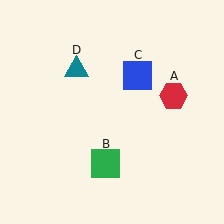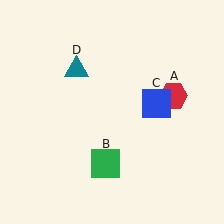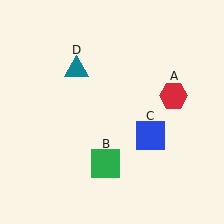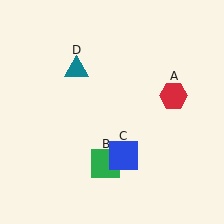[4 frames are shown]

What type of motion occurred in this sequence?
The blue square (object C) rotated clockwise around the center of the scene.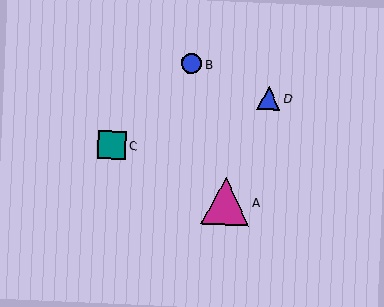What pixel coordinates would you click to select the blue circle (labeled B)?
Click at (191, 63) to select the blue circle B.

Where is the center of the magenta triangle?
The center of the magenta triangle is at (225, 201).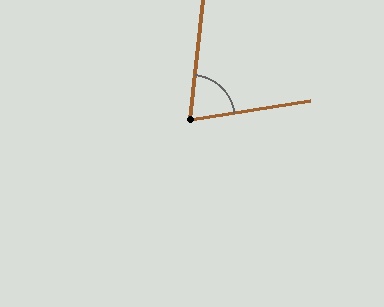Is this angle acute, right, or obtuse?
It is acute.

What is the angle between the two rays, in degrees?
Approximately 75 degrees.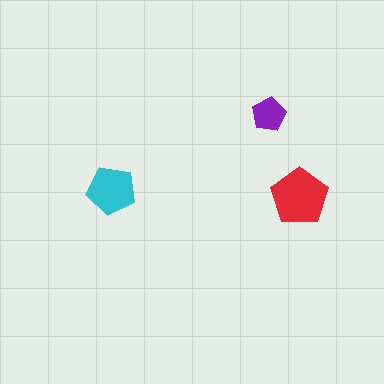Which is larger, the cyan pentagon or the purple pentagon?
The cyan one.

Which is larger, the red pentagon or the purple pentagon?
The red one.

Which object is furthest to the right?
The red pentagon is rightmost.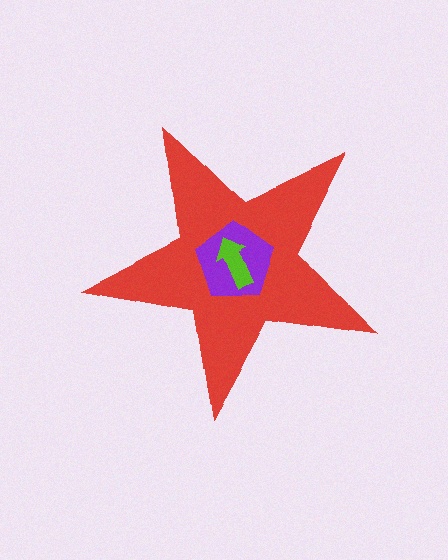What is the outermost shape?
The red star.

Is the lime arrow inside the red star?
Yes.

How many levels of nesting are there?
3.